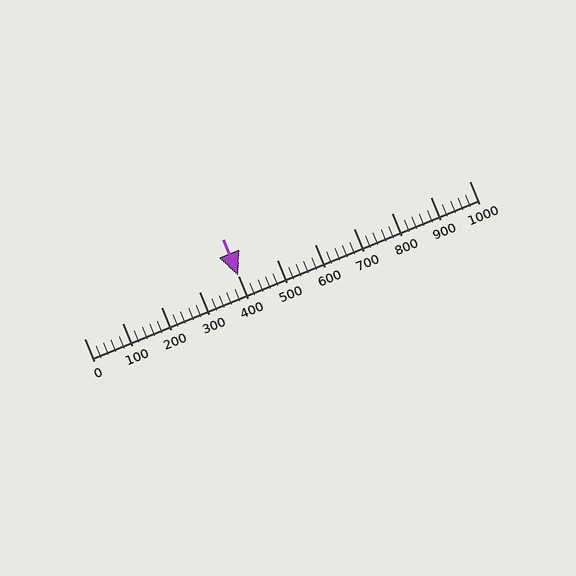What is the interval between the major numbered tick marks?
The major tick marks are spaced 100 units apart.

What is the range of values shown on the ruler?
The ruler shows values from 0 to 1000.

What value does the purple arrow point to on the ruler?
The purple arrow points to approximately 400.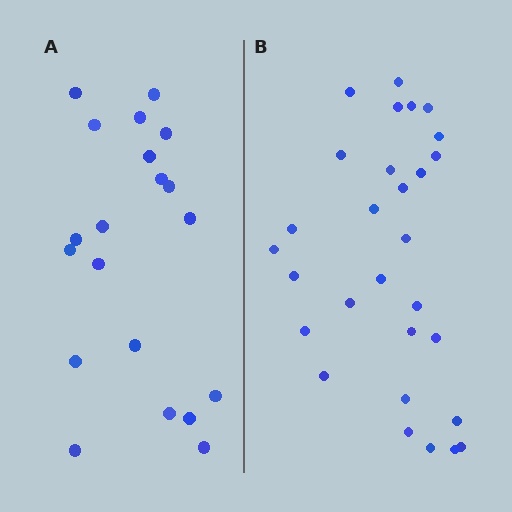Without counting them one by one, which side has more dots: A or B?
Region B (the right region) has more dots.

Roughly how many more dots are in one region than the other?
Region B has roughly 8 or so more dots than region A.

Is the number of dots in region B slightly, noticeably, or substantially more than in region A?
Region B has substantially more. The ratio is roughly 1.4 to 1.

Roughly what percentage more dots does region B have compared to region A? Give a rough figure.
About 45% more.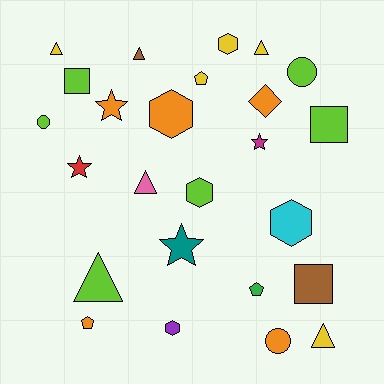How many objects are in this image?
There are 25 objects.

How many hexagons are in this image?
There are 5 hexagons.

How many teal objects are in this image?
There is 1 teal object.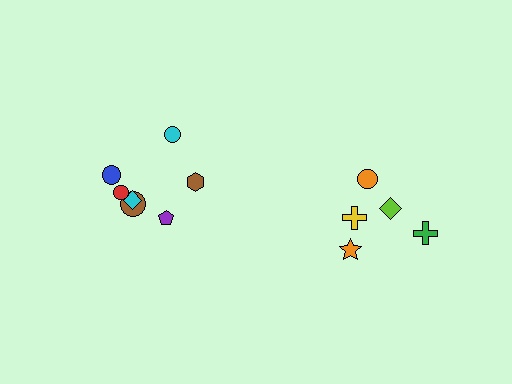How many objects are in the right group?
There are 5 objects.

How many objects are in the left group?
There are 7 objects.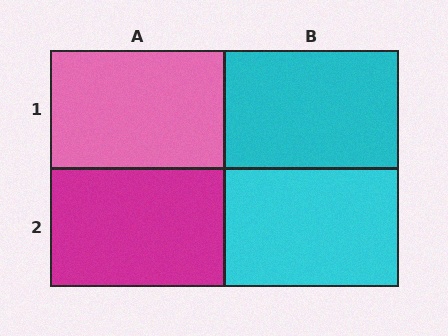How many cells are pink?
1 cell is pink.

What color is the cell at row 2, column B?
Cyan.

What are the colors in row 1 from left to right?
Pink, cyan.